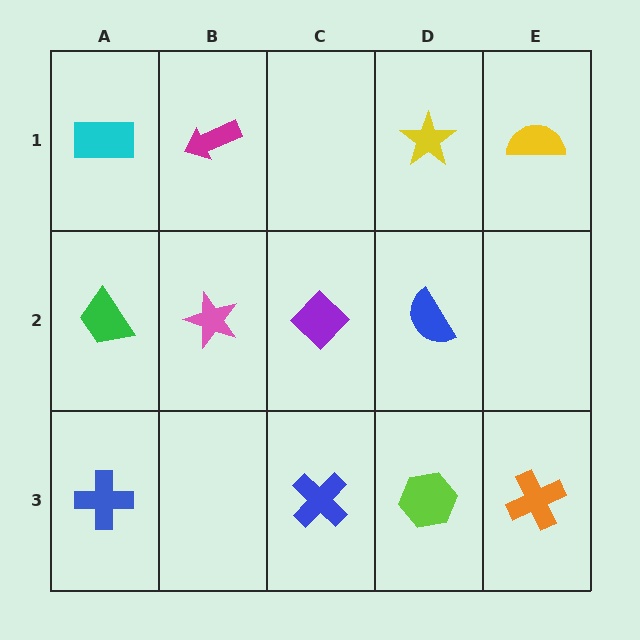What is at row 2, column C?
A purple diamond.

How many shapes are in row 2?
4 shapes.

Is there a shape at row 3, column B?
No, that cell is empty.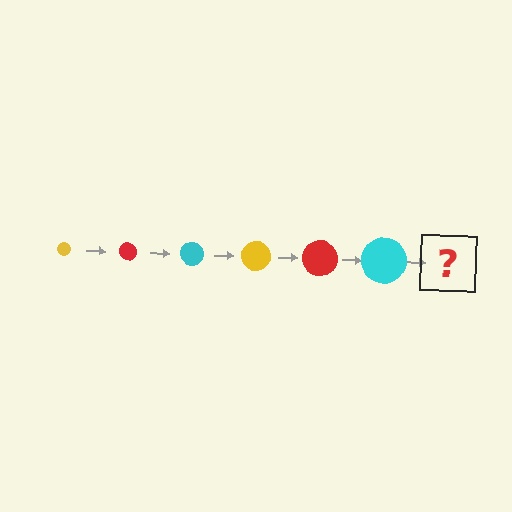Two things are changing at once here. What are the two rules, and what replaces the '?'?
The two rules are that the circle grows larger each step and the color cycles through yellow, red, and cyan. The '?' should be a yellow circle, larger than the previous one.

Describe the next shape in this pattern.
It should be a yellow circle, larger than the previous one.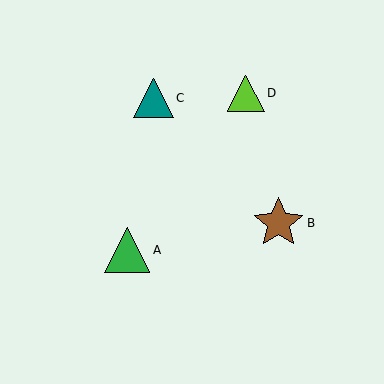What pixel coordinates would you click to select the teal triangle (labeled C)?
Click at (153, 98) to select the teal triangle C.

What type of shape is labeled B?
Shape B is a brown star.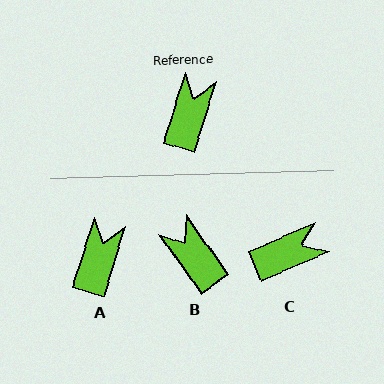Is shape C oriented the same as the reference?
No, it is off by about 49 degrees.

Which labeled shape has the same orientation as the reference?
A.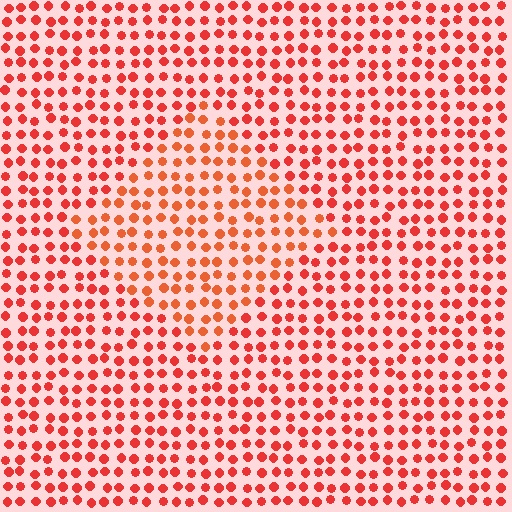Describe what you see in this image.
The image is filled with small red elements in a uniform arrangement. A diamond-shaped region is visible where the elements are tinted to a slightly different hue, forming a subtle color boundary.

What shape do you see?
I see a diamond.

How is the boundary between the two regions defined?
The boundary is defined purely by a slight shift in hue (about 15 degrees). Spacing, size, and orientation are identical on both sides.